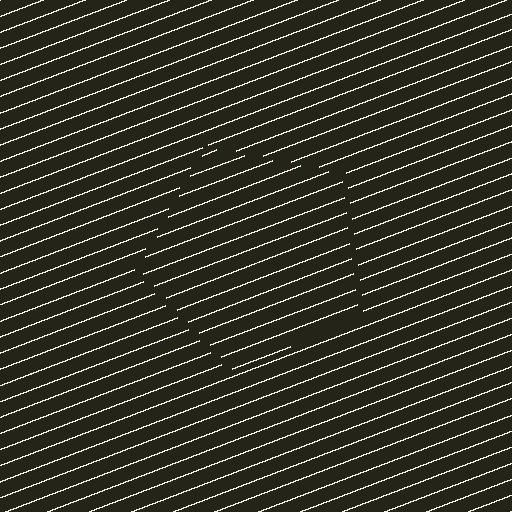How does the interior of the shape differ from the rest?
The interior of the shape contains the same grating, shifted by half a period — the contour is defined by the phase discontinuity where line-ends from the inner and outer gratings abut.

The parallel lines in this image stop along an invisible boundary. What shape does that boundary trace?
An illusory pentagon. The interior of the shape contains the same grating, shifted by half a period — the contour is defined by the phase discontinuity where line-ends from the inner and outer gratings abut.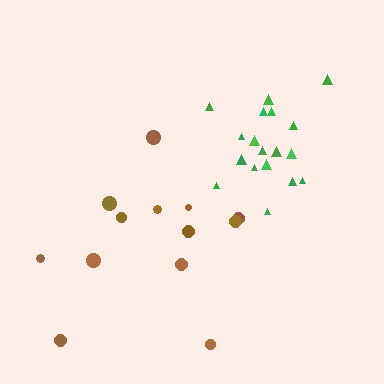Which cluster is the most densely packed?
Green.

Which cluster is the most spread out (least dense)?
Brown.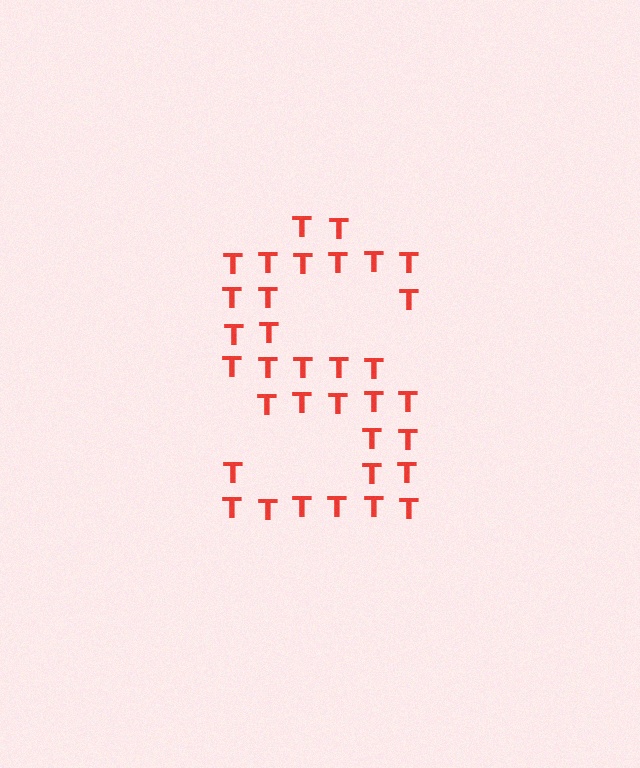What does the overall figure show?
The overall figure shows the letter S.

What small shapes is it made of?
It is made of small letter T's.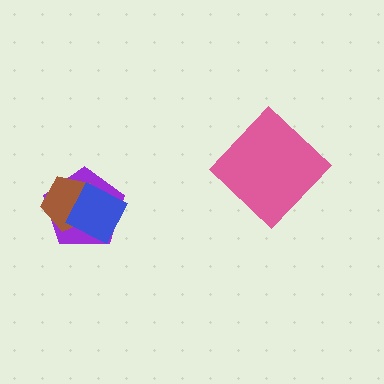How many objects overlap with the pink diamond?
0 objects overlap with the pink diamond.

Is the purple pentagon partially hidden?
Yes, it is partially covered by another shape.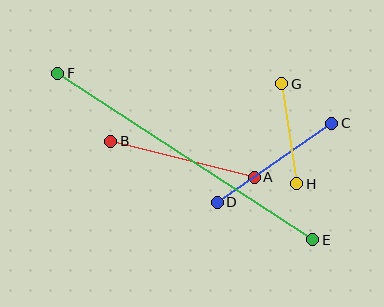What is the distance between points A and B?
The distance is approximately 148 pixels.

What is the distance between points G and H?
The distance is approximately 101 pixels.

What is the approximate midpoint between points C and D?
The midpoint is at approximately (275, 163) pixels.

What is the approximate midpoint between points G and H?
The midpoint is at approximately (289, 134) pixels.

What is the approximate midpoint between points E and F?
The midpoint is at approximately (185, 157) pixels.